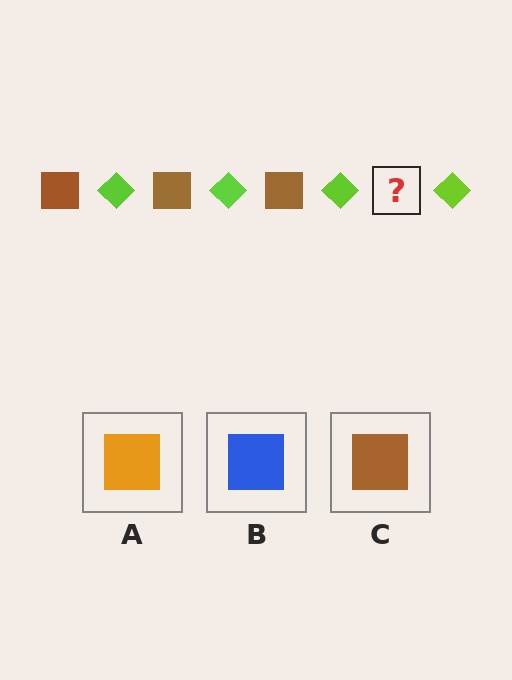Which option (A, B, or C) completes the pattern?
C.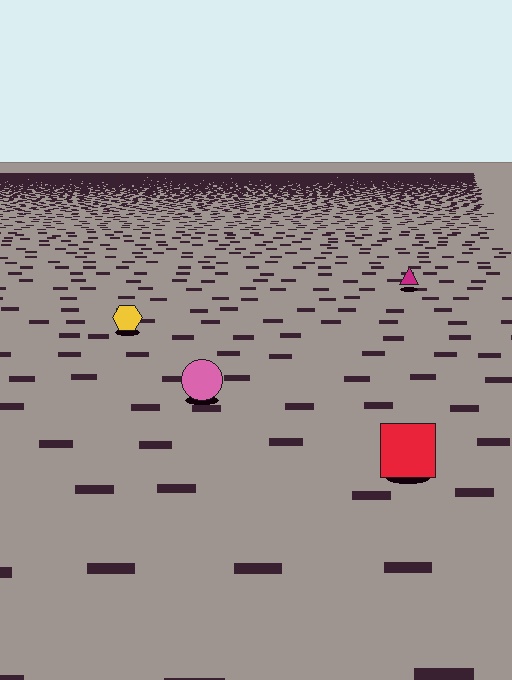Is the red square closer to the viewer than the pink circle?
Yes. The red square is closer — you can tell from the texture gradient: the ground texture is coarser near it.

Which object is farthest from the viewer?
The magenta triangle is farthest from the viewer. It appears smaller and the ground texture around it is denser.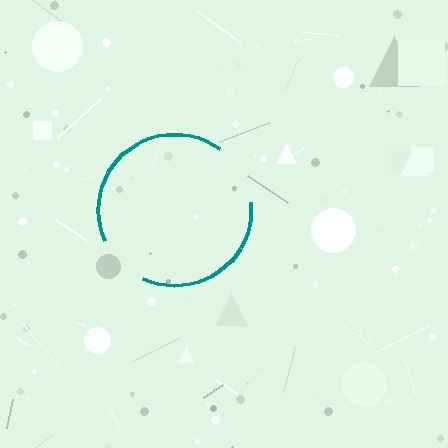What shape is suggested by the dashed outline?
The dashed outline suggests a circle.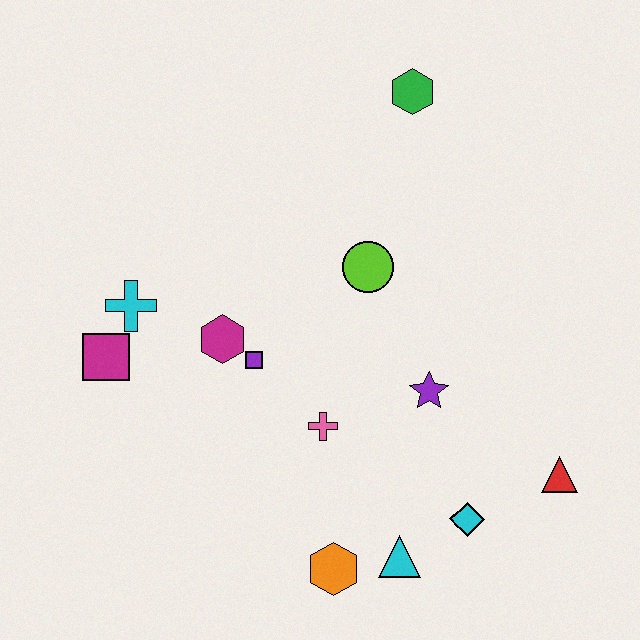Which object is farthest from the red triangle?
The magenta square is farthest from the red triangle.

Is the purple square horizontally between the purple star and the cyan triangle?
No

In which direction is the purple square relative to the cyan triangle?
The purple square is above the cyan triangle.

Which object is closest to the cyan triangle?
The orange hexagon is closest to the cyan triangle.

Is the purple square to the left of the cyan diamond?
Yes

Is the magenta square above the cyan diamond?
Yes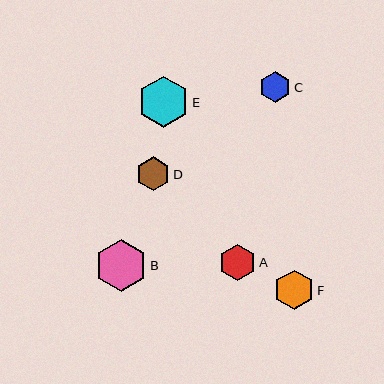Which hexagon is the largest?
Hexagon B is the largest with a size of approximately 52 pixels.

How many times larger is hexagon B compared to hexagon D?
Hexagon B is approximately 1.5 times the size of hexagon D.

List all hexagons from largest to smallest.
From largest to smallest: B, E, F, A, D, C.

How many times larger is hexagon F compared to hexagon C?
Hexagon F is approximately 1.3 times the size of hexagon C.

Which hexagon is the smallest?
Hexagon C is the smallest with a size of approximately 31 pixels.